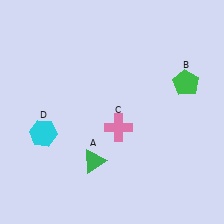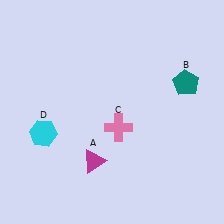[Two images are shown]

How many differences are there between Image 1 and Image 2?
There are 2 differences between the two images.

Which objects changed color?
A changed from green to magenta. B changed from green to teal.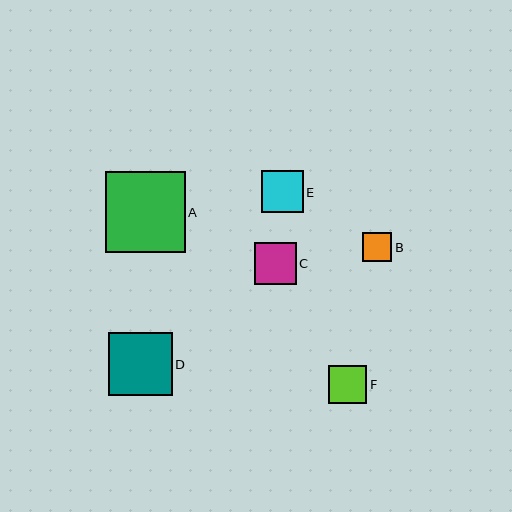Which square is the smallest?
Square B is the smallest with a size of approximately 29 pixels.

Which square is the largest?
Square A is the largest with a size of approximately 80 pixels.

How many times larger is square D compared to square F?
Square D is approximately 1.7 times the size of square F.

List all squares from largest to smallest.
From largest to smallest: A, D, C, E, F, B.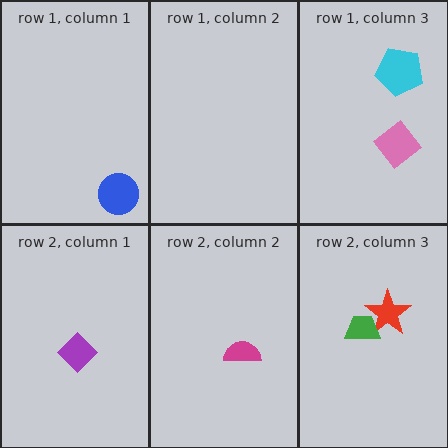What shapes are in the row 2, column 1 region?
The purple diamond.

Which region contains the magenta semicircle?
The row 2, column 2 region.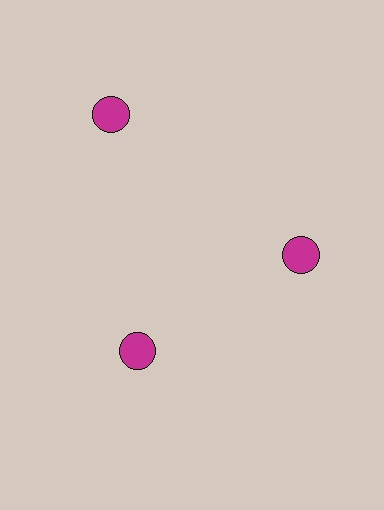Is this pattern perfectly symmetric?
No. The 3 magenta circles are arranged in a ring, but one element near the 11 o'clock position is pushed outward from the center, breaking the 3-fold rotational symmetry.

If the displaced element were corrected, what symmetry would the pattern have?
It would have 3-fold rotational symmetry — the pattern would map onto itself every 120 degrees.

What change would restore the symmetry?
The symmetry would be restored by moving it inward, back onto the ring so that all 3 circles sit at equal angles and equal distance from the center.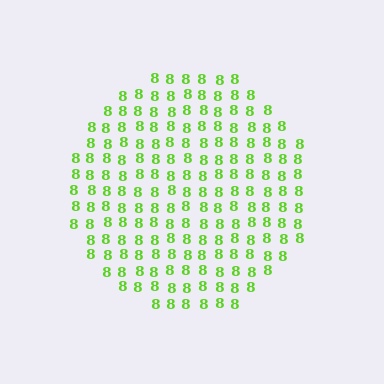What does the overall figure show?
The overall figure shows a circle.